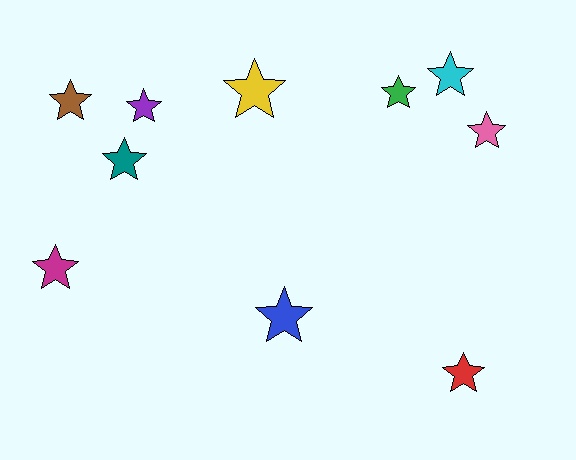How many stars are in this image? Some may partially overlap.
There are 10 stars.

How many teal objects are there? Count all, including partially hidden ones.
There is 1 teal object.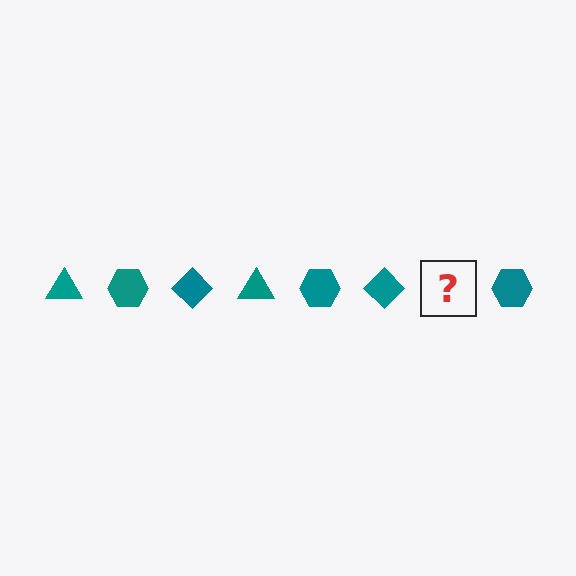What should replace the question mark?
The question mark should be replaced with a teal triangle.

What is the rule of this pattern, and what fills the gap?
The rule is that the pattern cycles through triangle, hexagon, diamond shapes in teal. The gap should be filled with a teal triangle.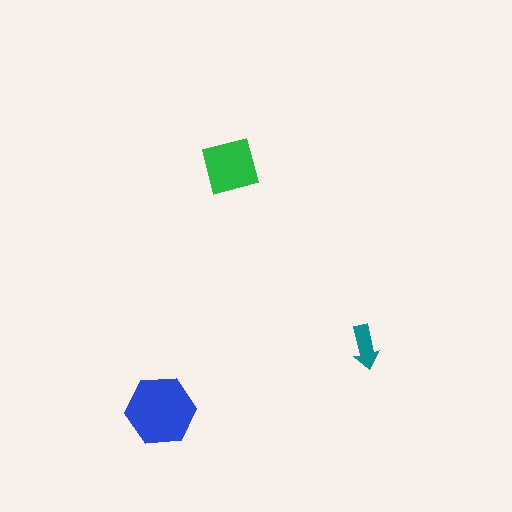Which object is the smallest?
The teal arrow.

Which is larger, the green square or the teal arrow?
The green square.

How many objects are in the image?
There are 3 objects in the image.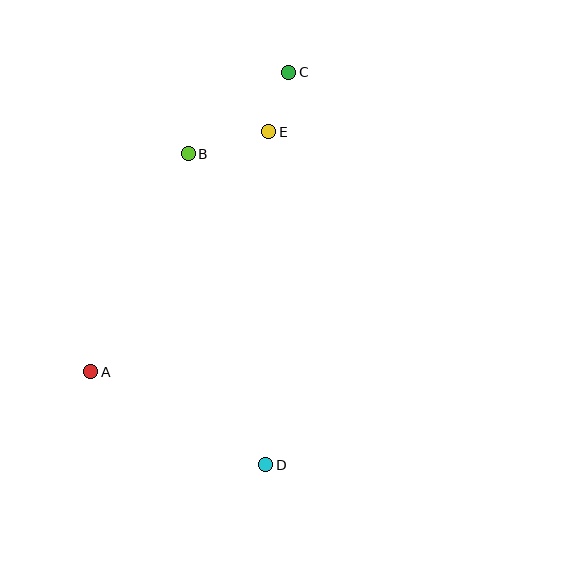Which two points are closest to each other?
Points C and E are closest to each other.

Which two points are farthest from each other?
Points C and D are farthest from each other.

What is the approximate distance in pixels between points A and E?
The distance between A and E is approximately 299 pixels.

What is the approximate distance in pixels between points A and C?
The distance between A and C is approximately 359 pixels.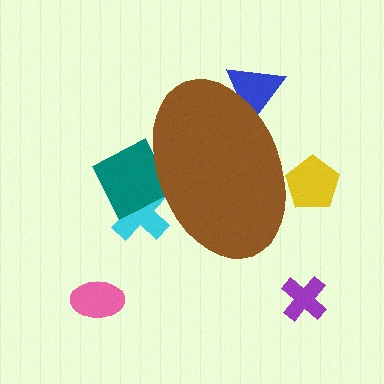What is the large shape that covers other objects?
A brown ellipse.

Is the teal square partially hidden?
Yes, the teal square is partially hidden behind the brown ellipse.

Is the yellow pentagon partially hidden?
Yes, the yellow pentagon is partially hidden behind the brown ellipse.